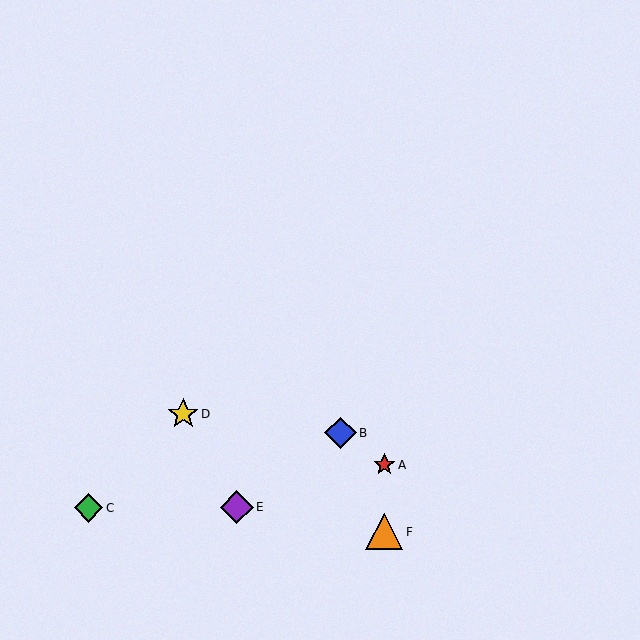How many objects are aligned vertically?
2 objects (A, F) are aligned vertically.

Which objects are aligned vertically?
Objects A, F are aligned vertically.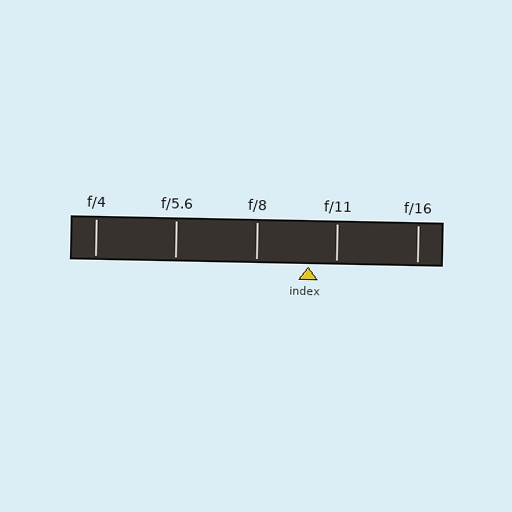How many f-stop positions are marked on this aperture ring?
There are 5 f-stop positions marked.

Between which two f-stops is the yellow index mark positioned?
The index mark is between f/8 and f/11.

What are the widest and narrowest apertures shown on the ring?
The widest aperture shown is f/4 and the narrowest is f/16.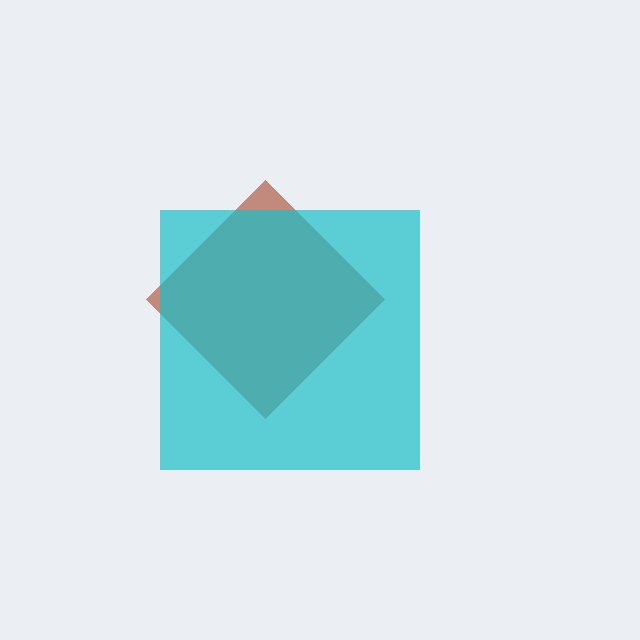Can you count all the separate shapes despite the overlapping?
Yes, there are 2 separate shapes.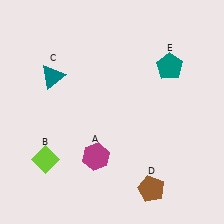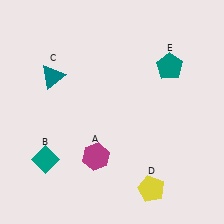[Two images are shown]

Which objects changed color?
B changed from lime to teal. D changed from brown to yellow.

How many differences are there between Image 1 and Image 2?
There are 2 differences between the two images.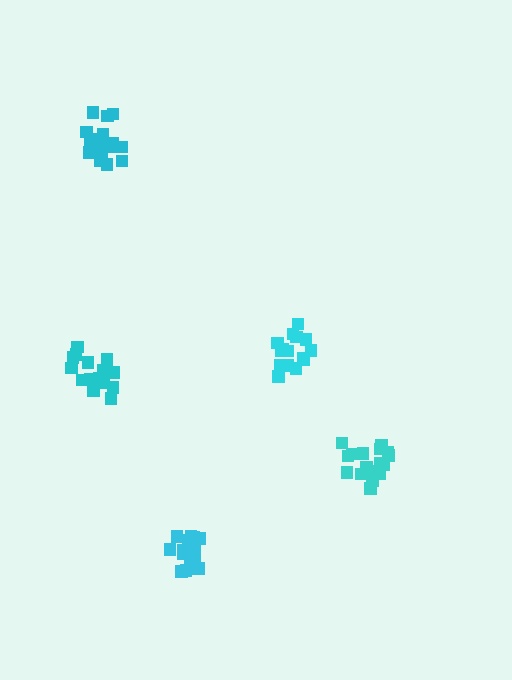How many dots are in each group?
Group 1: 15 dots, Group 2: 18 dots, Group 3: 15 dots, Group 4: 16 dots, Group 5: 16 dots (80 total).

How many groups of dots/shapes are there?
There are 5 groups.